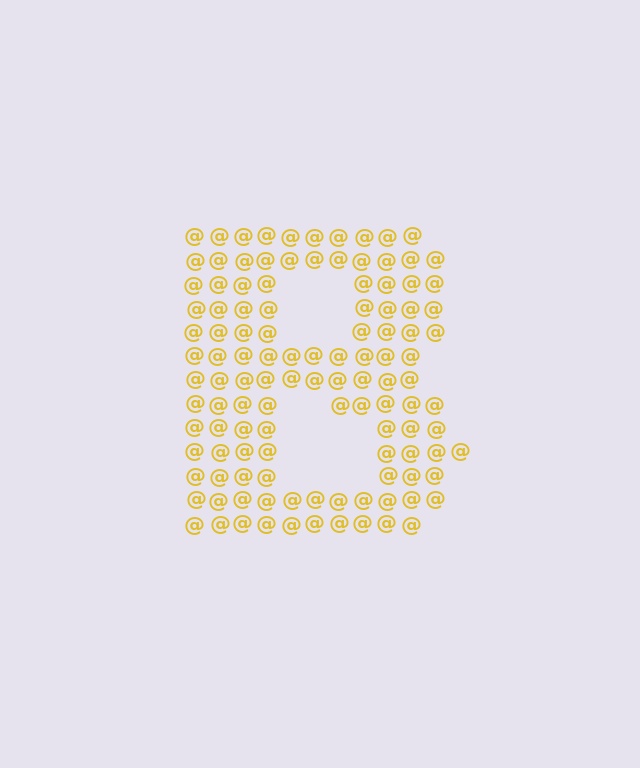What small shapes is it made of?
It is made of small at signs.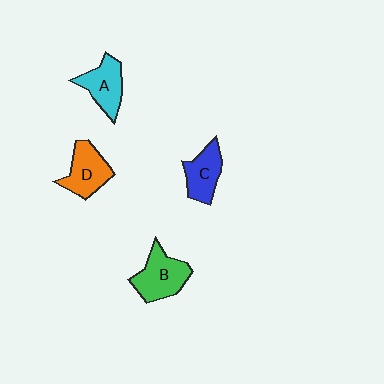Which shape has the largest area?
Shape B (green).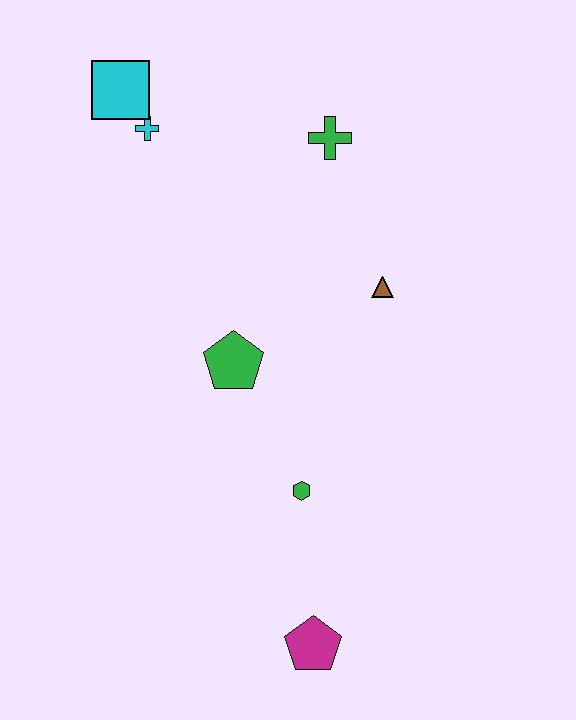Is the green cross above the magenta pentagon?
Yes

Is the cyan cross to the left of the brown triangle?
Yes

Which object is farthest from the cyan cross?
The magenta pentagon is farthest from the cyan cross.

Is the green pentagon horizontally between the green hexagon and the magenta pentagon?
No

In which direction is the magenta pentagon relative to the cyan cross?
The magenta pentagon is below the cyan cross.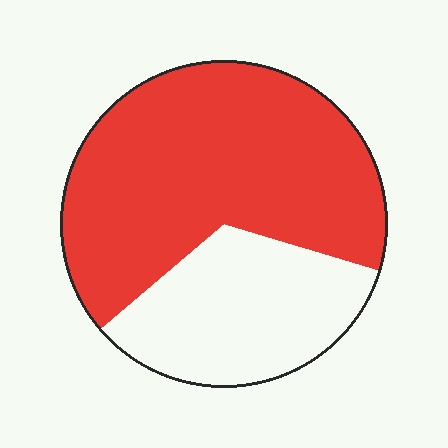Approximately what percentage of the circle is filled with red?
Approximately 65%.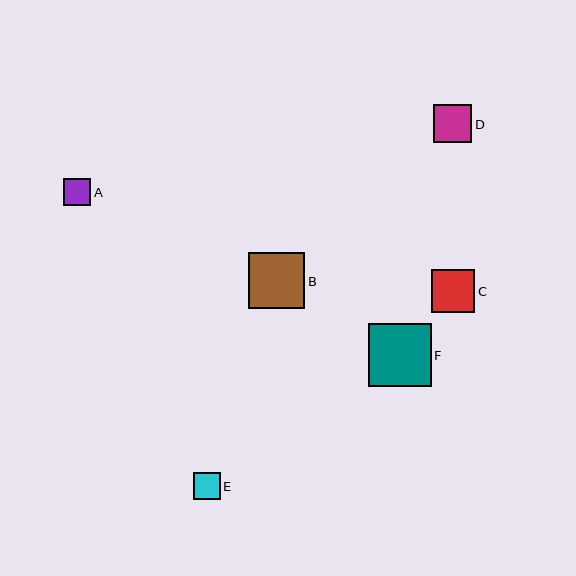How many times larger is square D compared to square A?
Square D is approximately 1.4 times the size of square A.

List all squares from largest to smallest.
From largest to smallest: F, B, C, D, E, A.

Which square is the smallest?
Square A is the smallest with a size of approximately 27 pixels.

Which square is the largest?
Square F is the largest with a size of approximately 62 pixels.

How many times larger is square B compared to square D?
Square B is approximately 1.5 times the size of square D.